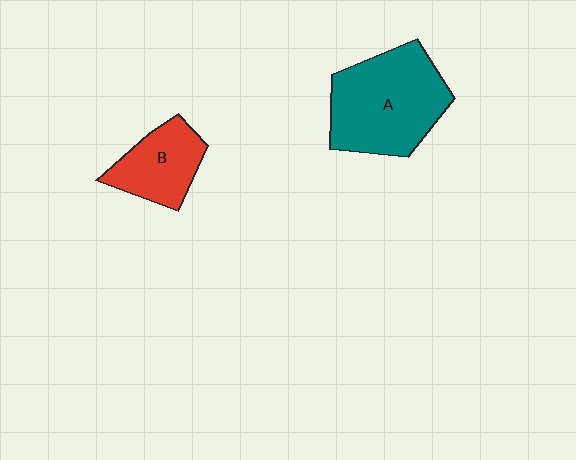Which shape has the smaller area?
Shape B (red).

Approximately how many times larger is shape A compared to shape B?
Approximately 1.8 times.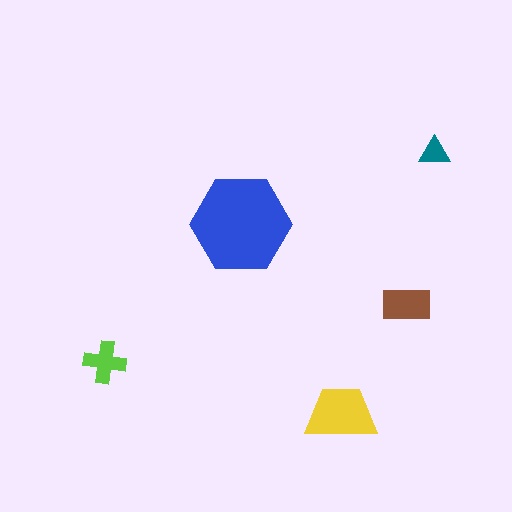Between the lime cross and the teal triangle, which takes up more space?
The lime cross.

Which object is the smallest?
The teal triangle.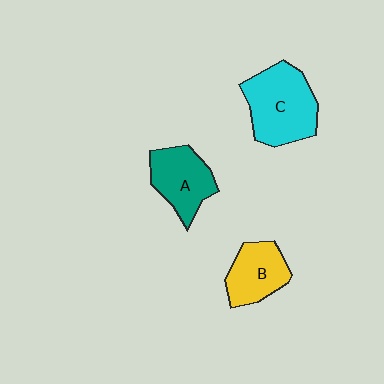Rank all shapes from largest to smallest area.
From largest to smallest: C (cyan), A (teal), B (yellow).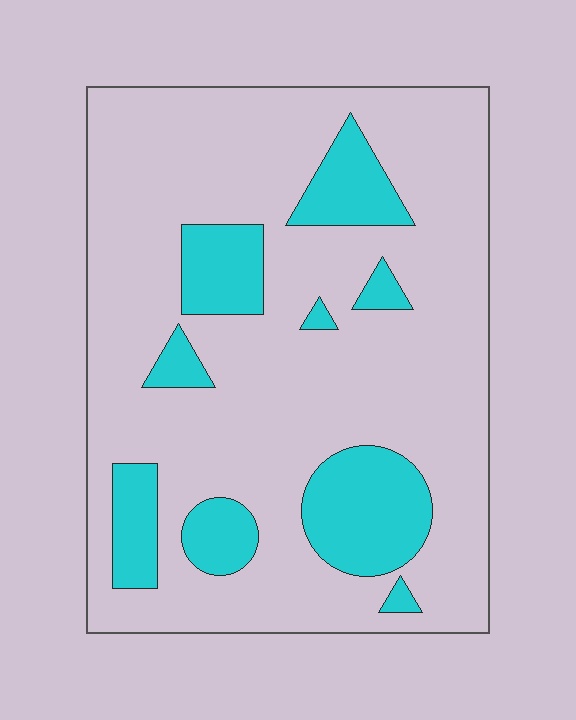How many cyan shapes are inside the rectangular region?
9.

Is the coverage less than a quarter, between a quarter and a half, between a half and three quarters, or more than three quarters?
Less than a quarter.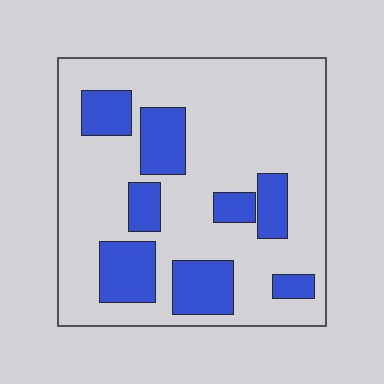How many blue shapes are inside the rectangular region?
8.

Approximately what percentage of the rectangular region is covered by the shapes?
Approximately 25%.